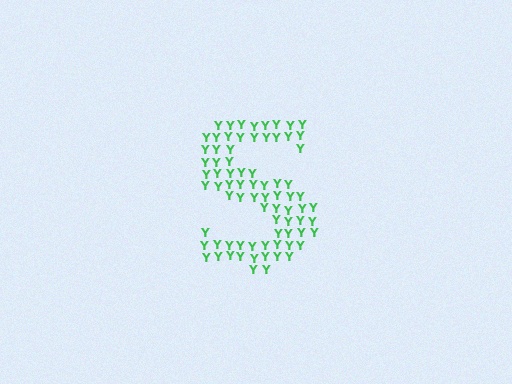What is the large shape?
The large shape is the letter S.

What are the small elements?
The small elements are letter Y's.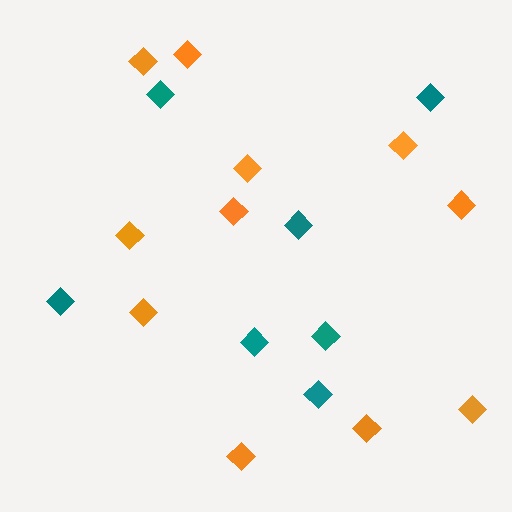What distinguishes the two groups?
There are 2 groups: one group of teal diamonds (7) and one group of orange diamonds (11).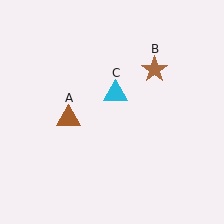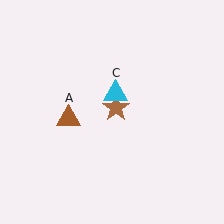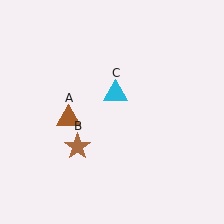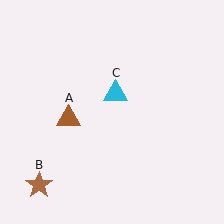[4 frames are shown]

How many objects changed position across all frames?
1 object changed position: brown star (object B).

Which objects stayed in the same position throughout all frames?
Brown triangle (object A) and cyan triangle (object C) remained stationary.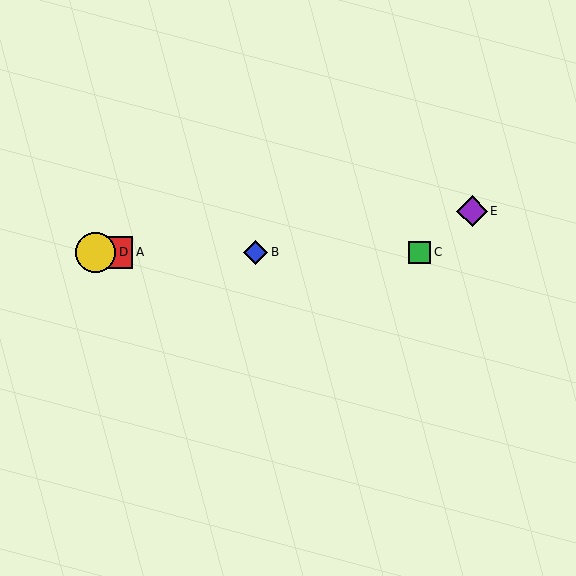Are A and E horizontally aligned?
No, A is at y≈252 and E is at y≈211.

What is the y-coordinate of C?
Object C is at y≈252.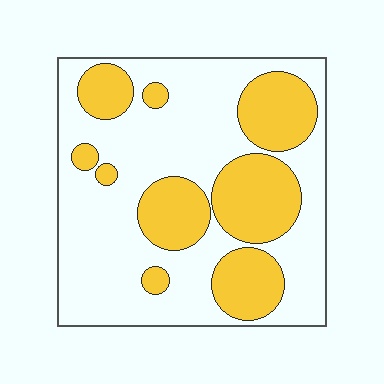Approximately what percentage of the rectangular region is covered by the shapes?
Approximately 35%.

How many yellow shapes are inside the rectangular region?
9.